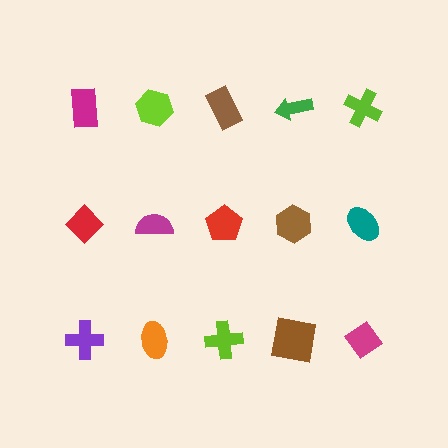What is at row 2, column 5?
A teal ellipse.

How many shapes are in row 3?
5 shapes.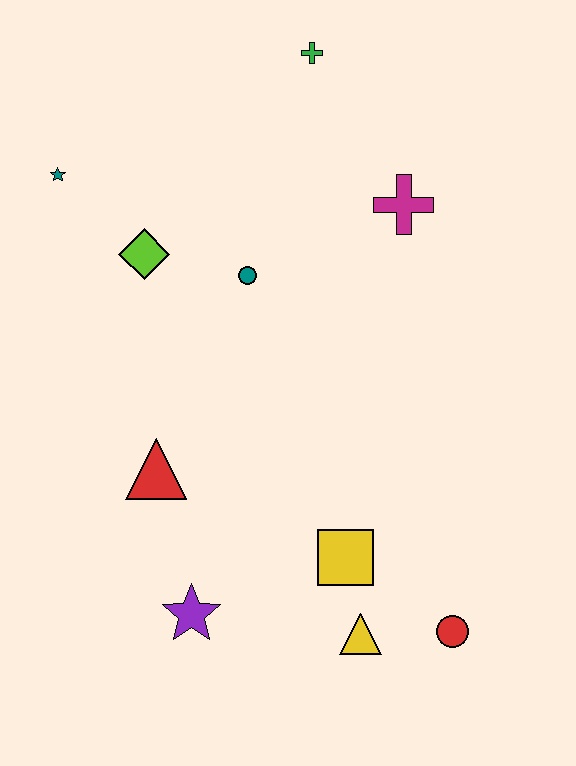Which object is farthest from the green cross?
The red circle is farthest from the green cross.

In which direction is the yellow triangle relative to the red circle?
The yellow triangle is to the left of the red circle.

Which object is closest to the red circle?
The yellow triangle is closest to the red circle.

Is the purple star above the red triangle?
No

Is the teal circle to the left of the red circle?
Yes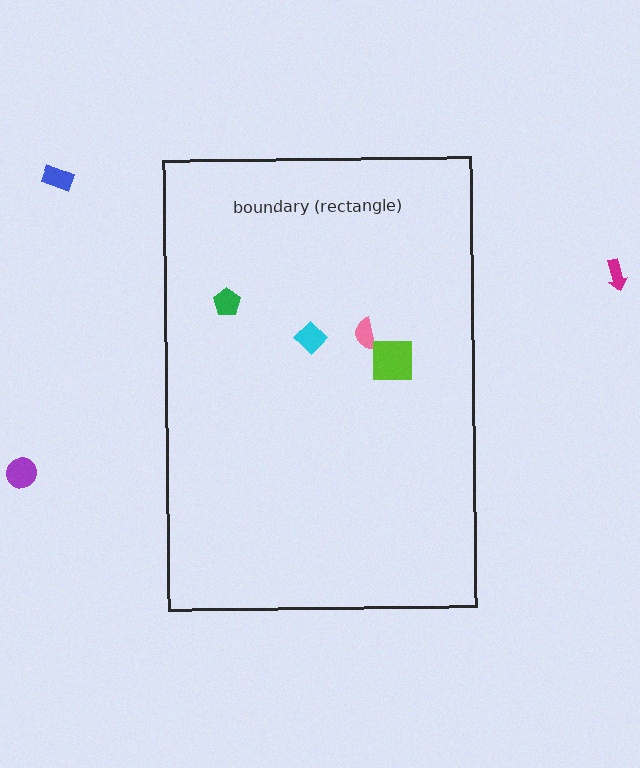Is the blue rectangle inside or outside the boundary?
Outside.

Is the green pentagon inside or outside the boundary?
Inside.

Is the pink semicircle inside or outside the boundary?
Inside.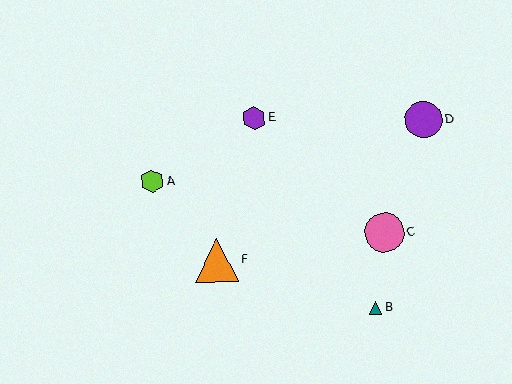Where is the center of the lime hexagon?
The center of the lime hexagon is at (152, 181).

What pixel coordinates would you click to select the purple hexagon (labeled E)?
Click at (254, 118) to select the purple hexagon E.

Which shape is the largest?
The orange triangle (labeled F) is the largest.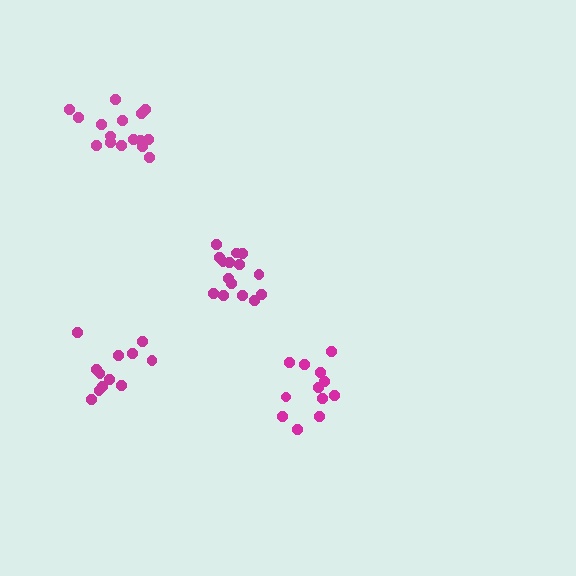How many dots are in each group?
Group 1: 16 dots, Group 2: 15 dots, Group 3: 12 dots, Group 4: 12 dots (55 total).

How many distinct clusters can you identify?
There are 4 distinct clusters.